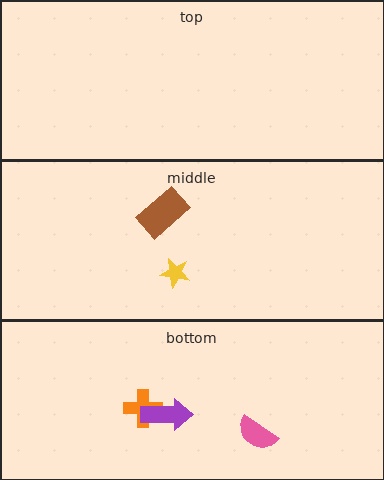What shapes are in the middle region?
The yellow star, the brown rectangle.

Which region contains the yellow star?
The middle region.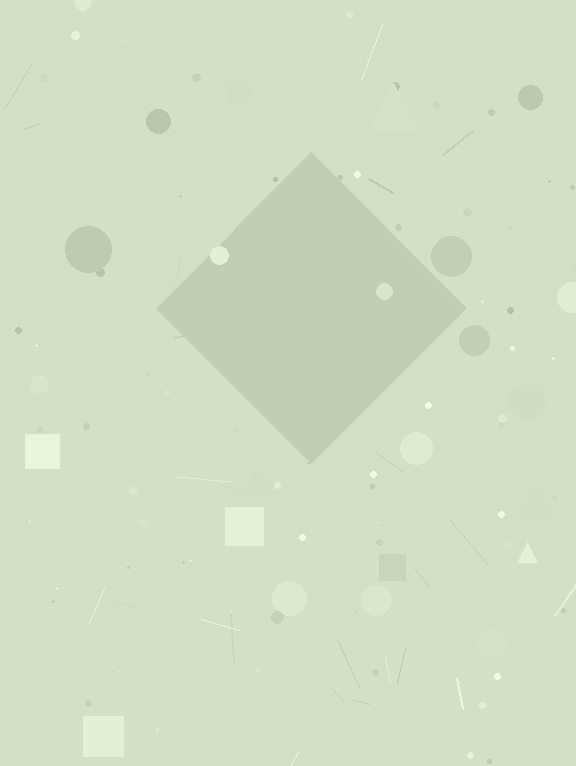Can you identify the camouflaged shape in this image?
The camouflaged shape is a diamond.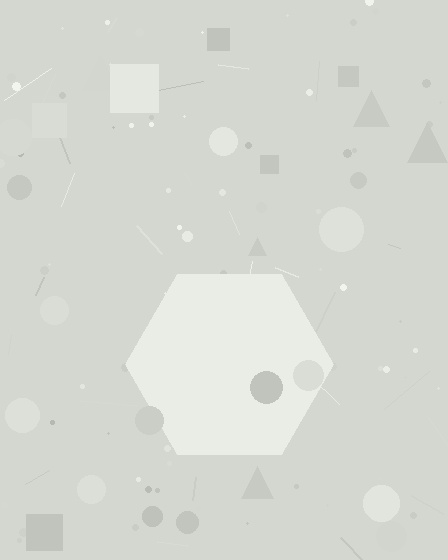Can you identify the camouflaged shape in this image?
The camouflaged shape is a hexagon.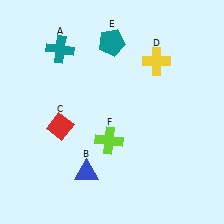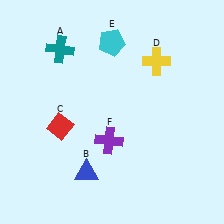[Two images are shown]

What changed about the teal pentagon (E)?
In Image 1, E is teal. In Image 2, it changed to cyan.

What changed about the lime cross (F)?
In Image 1, F is lime. In Image 2, it changed to purple.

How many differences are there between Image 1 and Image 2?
There are 2 differences between the two images.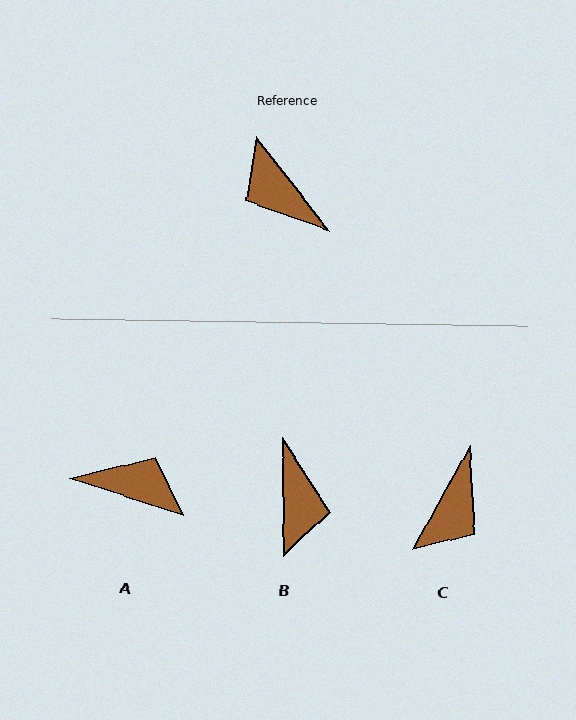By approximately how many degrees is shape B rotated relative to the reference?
Approximately 143 degrees counter-clockwise.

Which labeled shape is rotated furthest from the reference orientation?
A, about 146 degrees away.